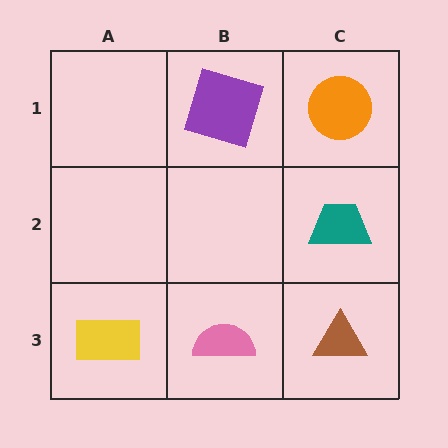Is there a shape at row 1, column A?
No, that cell is empty.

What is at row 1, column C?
An orange circle.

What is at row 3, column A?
A yellow rectangle.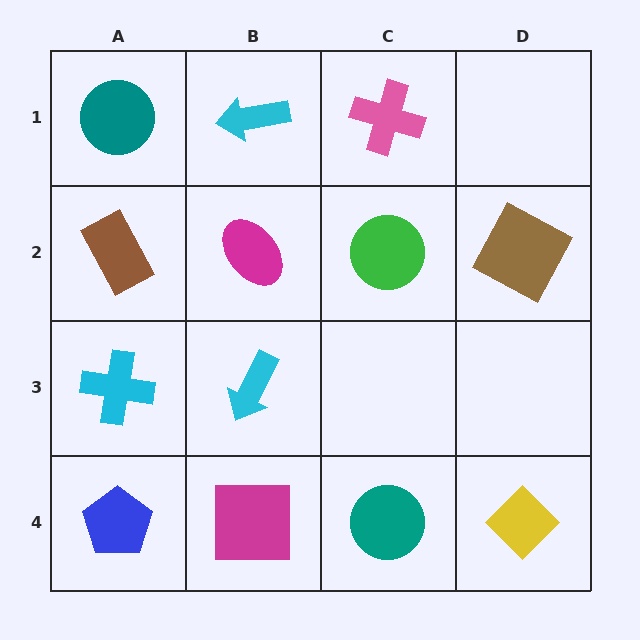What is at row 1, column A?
A teal circle.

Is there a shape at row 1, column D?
No, that cell is empty.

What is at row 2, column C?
A green circle.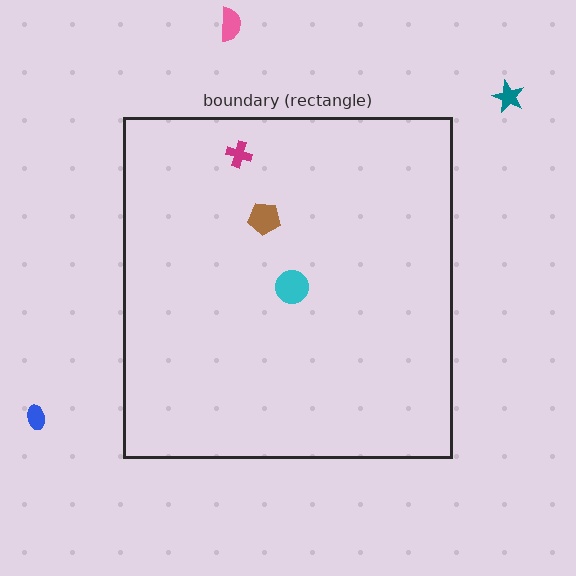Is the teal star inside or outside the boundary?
Outside.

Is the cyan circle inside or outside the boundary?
Inside.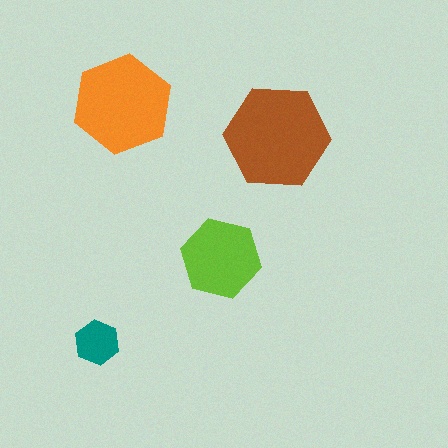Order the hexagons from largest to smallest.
the brown one, the orange one, the lime one, the teal one.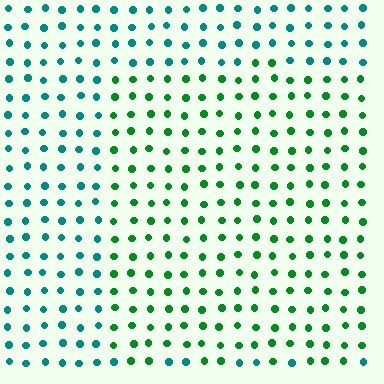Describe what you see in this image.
The image is filled with small teal elements in a uniform arrangement. A rectangle-shaped region is visible where the elements are tinted to a slightly different hue, forming a subtle color boundary.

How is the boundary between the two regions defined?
The boundary is defined purely by a slight shift in hue (about 42 degrees). Spacing, size, and orientation are identical on both sides.